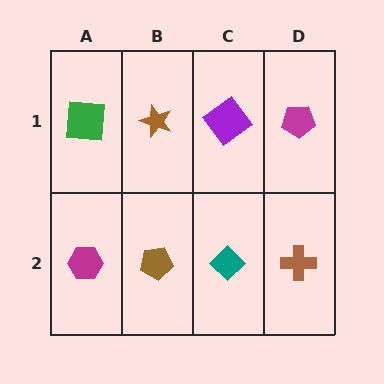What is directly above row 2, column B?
A brown star.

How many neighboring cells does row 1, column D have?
2.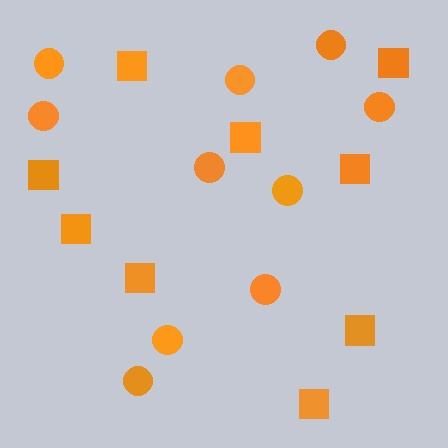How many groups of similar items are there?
There are 2 groups: one group of squares (9) and one group of circles (10).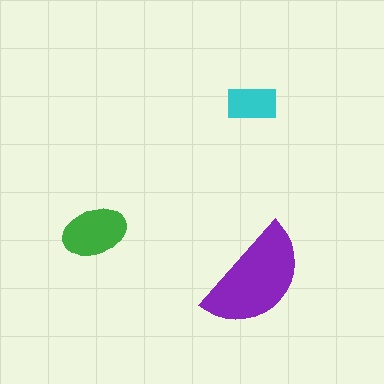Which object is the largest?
The purple semicircle.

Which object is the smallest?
The cyan rectangle.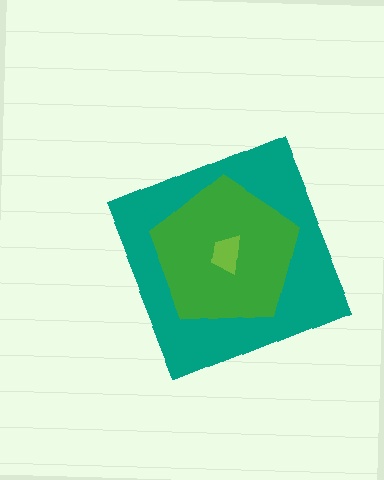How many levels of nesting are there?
3.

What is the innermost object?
The lime trapezoid.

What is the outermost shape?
The teal diamond.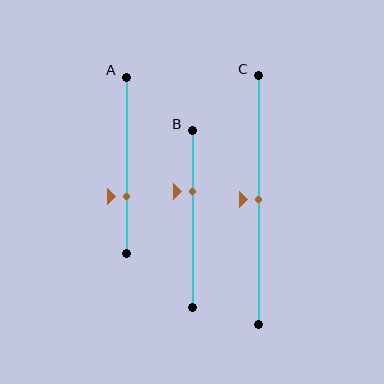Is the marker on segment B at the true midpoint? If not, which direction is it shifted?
No, the marker on segment B is shifted upward by about 16% of the segment length.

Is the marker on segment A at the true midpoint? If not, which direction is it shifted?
No, the marker on segment A is shifted downward by about 18% of the segment length.